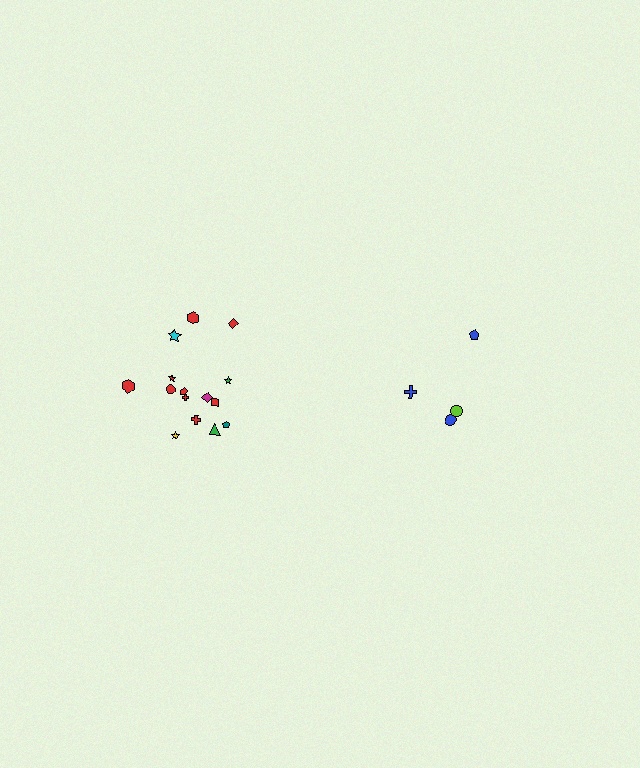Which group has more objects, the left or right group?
The left group.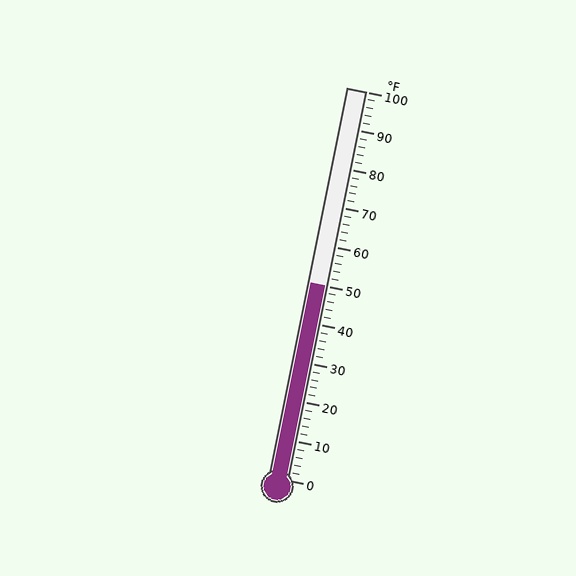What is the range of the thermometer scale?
The thermometer scale ranges from 0°F to 100°F.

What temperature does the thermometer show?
The thermometer shows approximately 50°F.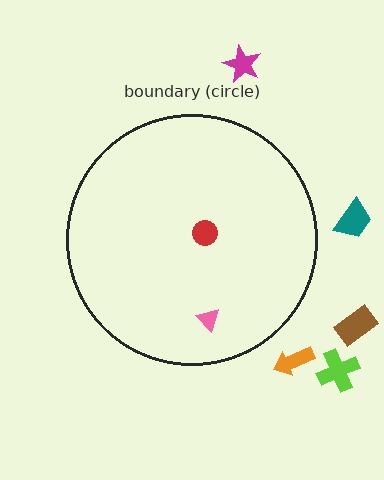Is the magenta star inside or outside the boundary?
Outside.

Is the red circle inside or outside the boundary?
Inside.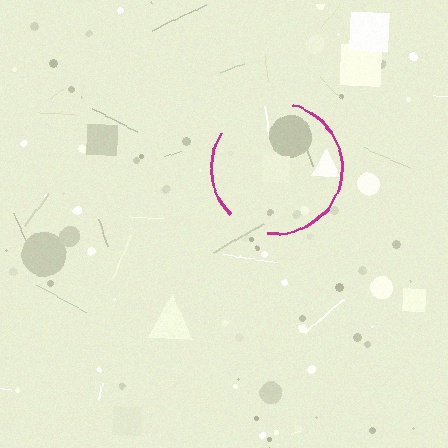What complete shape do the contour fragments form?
The contour fragments form a circle.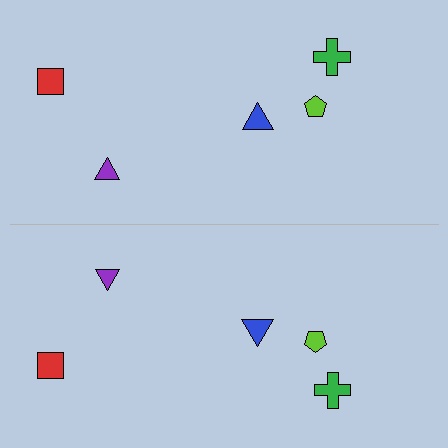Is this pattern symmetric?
Yes, this pattern has bilateral (reflection) symmetry.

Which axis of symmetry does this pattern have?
The pattern has a horizontal axis of symmetry running through the center of the image.